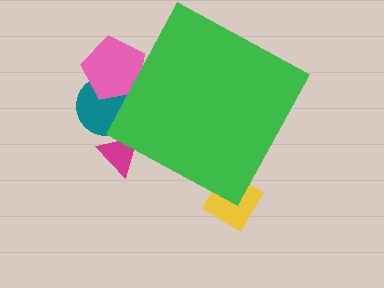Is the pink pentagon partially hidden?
Yes, the pink pentagon is partially hidden behind the green diamond.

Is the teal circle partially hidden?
Yes, the teal circle is partially hidden behind the green diamond.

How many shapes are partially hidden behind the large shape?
4 shapes are partially hidden.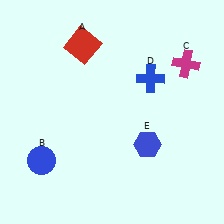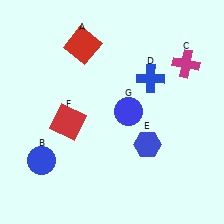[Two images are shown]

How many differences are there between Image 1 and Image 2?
There are 2 differences between the two images.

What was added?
A red square (F), a blue circle (G) were added in Image 2.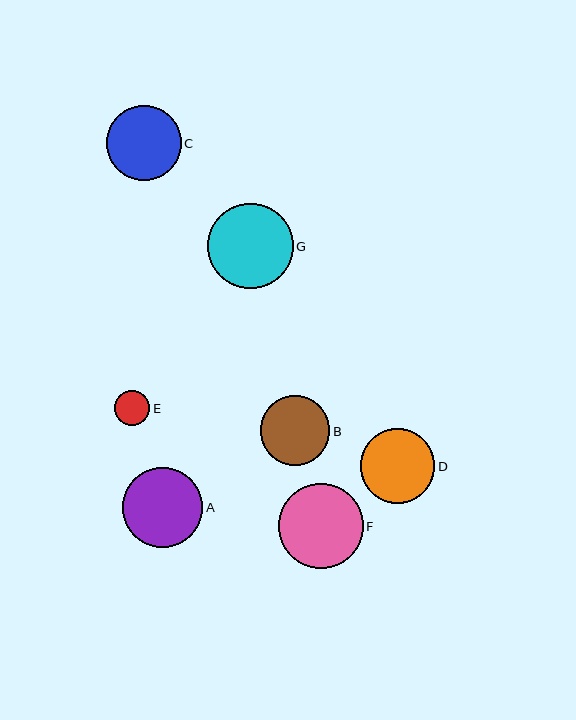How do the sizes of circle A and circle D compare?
Circle A and circle D are approximately the same size.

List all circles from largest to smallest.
From largest to smallest: G, F, A, D, C, B, E.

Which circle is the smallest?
Circle E is the smallest with a size of approximately 35 pixels.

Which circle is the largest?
Circle G is the largest with a size of approximately 86 pixels.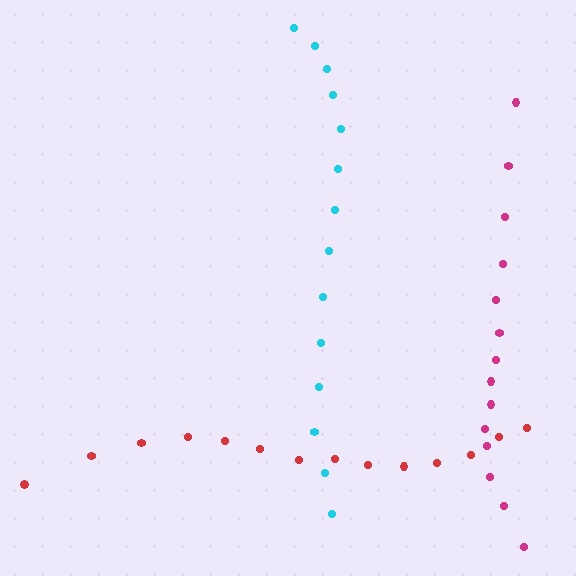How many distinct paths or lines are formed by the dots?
There are 3 distinct paths.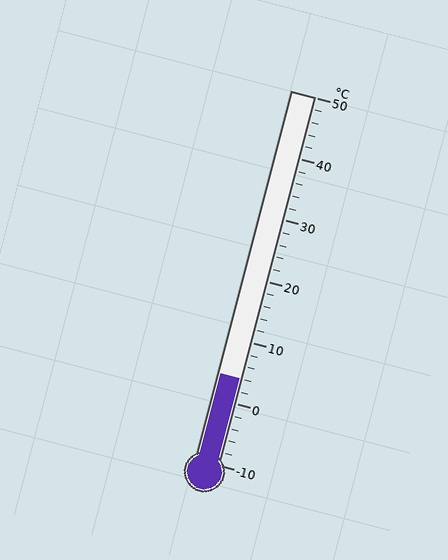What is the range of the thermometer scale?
The thermometer scale ranges from -10°C to 50°C.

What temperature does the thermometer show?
The thermometer shows approximately 4°C.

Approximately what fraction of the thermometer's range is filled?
The thermometer is filled to approximately 25% of its range.